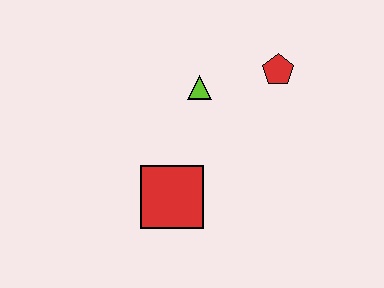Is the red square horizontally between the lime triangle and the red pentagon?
No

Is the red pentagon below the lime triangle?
No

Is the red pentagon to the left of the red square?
No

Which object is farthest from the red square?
The red pentagon is farthest from the red square.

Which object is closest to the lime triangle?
The red pentagon is closest to the lime triangle.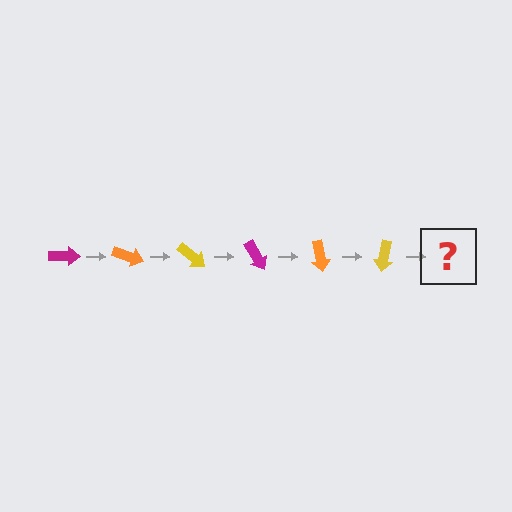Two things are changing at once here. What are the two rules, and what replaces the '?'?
The two rules are that it rotates 20 degrees each step and the color cycles through magenta, orange, and yellow. The '?' should be a magenta arrow, rotated 120 degrees from the start.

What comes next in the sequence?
The next element should be a magenta arrow, rotated 120 degrees from the start.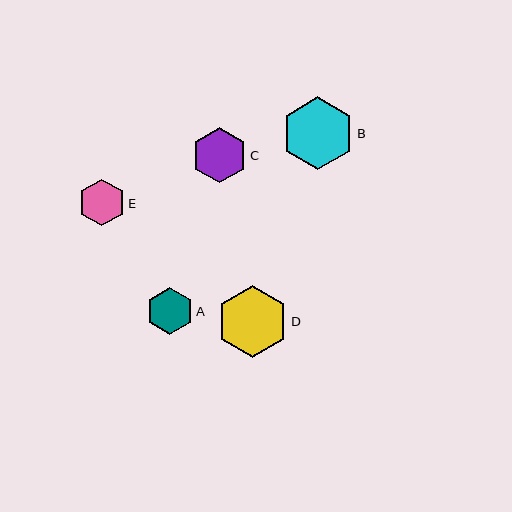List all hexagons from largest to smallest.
From largest to smallest: B, D, C, A, E.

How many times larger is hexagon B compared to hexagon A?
Hexagon B is approximately 1.5 times the size of hexagon A.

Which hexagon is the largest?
Hexagon B is the largest with a size of approximately 72 pixels.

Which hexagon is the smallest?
Hexagon E is the smallest with a size of approximately 47 pixels.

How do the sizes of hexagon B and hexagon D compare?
Hexagon B and hexagon D are approximately the same size.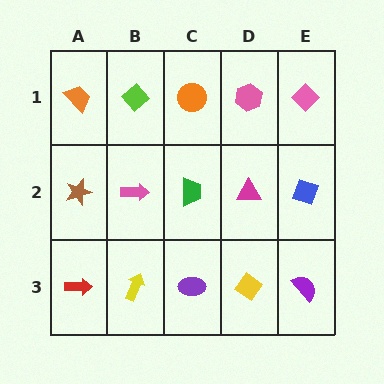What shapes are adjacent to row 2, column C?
An orange circle (row 1, column C), a purple ellipse (row 3, column C), a pink arrow (row 2, column B), a magenta triangle (row 2, column D).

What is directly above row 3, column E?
A blue diamond.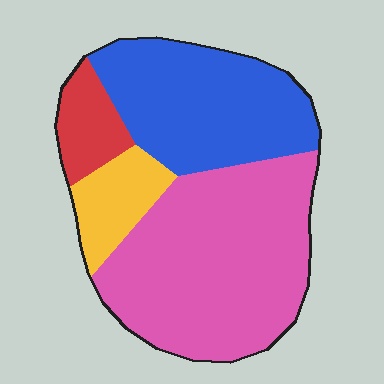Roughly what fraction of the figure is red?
Red takes up less than a quarter of the figure.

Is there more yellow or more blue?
Blue.